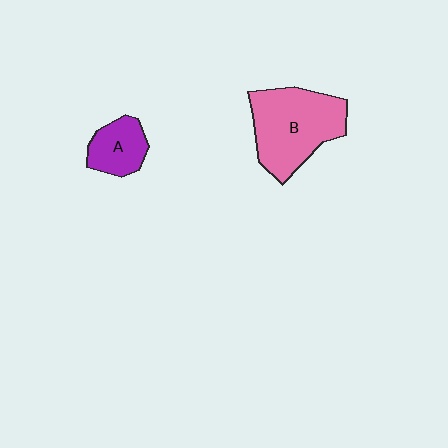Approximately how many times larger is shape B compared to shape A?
Approximately 2.3 times.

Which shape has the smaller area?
Shape A (purple).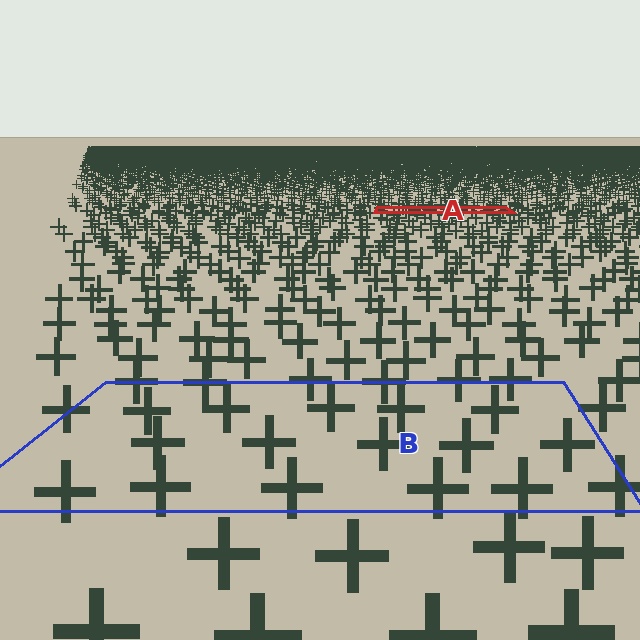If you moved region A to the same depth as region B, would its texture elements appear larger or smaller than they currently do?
They would appear larger. At a closer depth, the same texture elements are projected at a bigger on-screen size.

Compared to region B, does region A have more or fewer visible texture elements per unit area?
Region A has more texture elements per unit area — they are packed more densely because it is farther away.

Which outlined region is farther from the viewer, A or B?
Region A is farther from the viewer — the texture elements inside it appear smaller and more densely packed.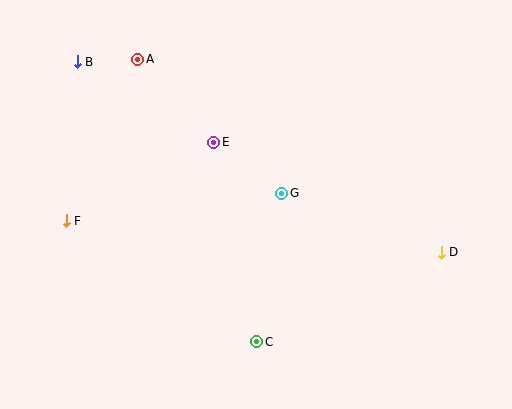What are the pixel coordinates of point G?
Point G is at (282, 193).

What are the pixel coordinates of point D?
Point D is at (441, 252).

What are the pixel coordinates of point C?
Point C is at (257, 342).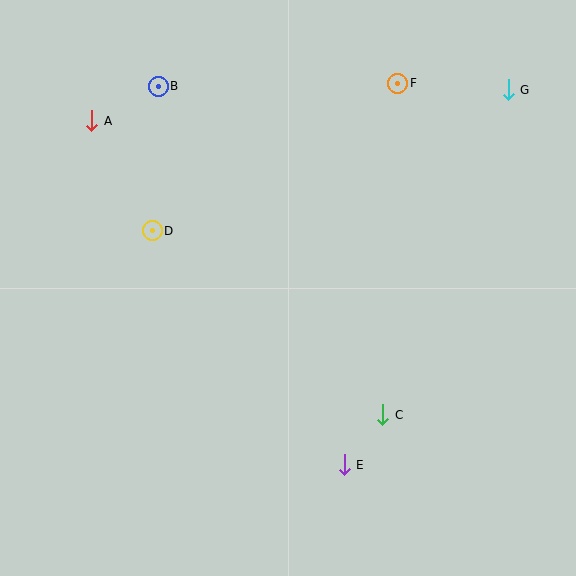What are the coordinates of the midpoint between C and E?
The midpoint between C and E is at (364, 440).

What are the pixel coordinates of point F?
Point F is at (398, 83).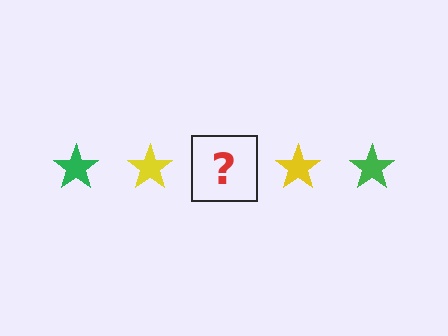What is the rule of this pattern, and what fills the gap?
The rule is that the pattern cycles through green, yellow stars. The gap should be filled with a green star.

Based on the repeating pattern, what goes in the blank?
The blank should be a green star.